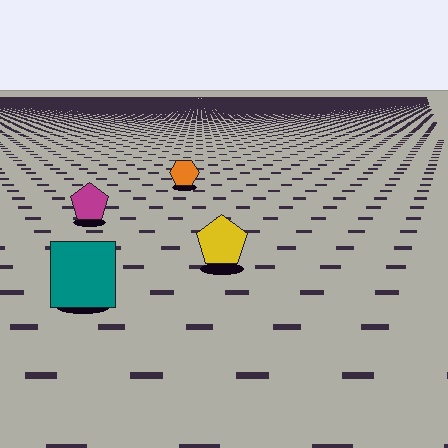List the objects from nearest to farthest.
From nearest to farthest: the teal square, the yellow pentagon, the magenta pentagon, the orange hexagon.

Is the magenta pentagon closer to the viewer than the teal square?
No. The teal square is closer — you can tell from the texture gradient: the ground texture is coarser near it.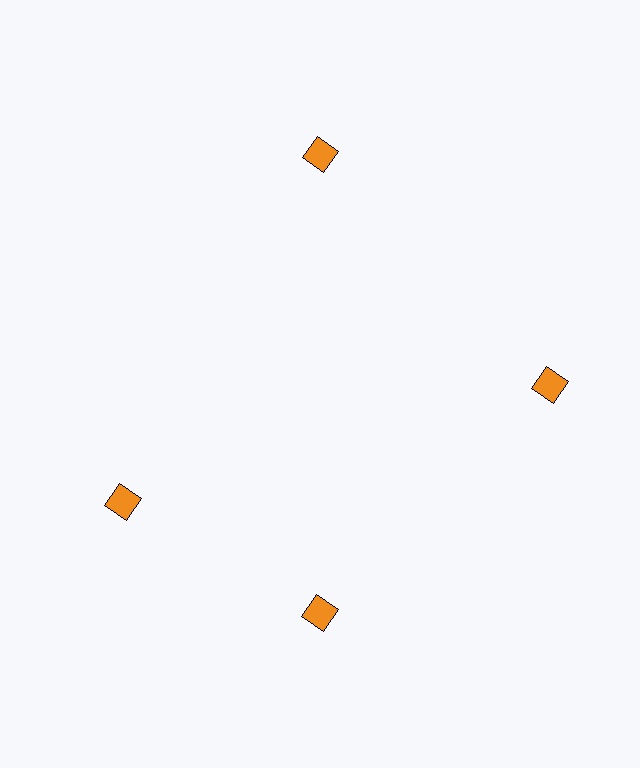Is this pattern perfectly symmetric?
No. The 4 orange diamonds are arranged in a ring, but one element near the 9 o'clock position is rotated out of alignment along the ring, breaking the 4-fold rotational symmetry.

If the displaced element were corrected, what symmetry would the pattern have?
It would have 4-fold rotational symmetry — the pattern would map onto itself every 90 degrees.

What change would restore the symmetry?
The symmetry would be restored by rotating it back into even spacing with its neighbors so that all 4 diamonds sit at equal angles and equal distance from the center.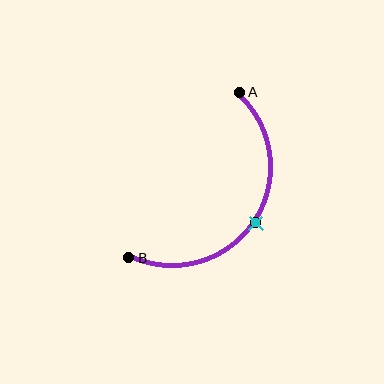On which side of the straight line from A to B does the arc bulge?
The arc bulges below and to the right of the straight line connecting A and B.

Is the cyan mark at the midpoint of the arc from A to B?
Yes. The cyan mark lies on the arc at equal arc-length from both A and B — it is the arc midpoint.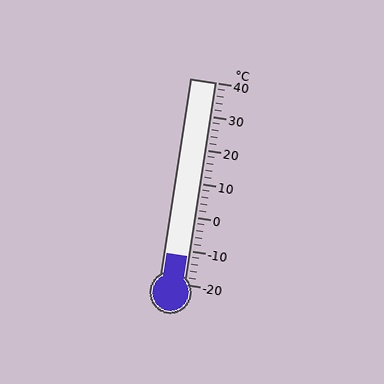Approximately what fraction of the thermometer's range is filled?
The thermometer is filled to approximately 15% of its range.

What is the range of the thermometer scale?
The thermometer scale ranges from -20°C to 40°C.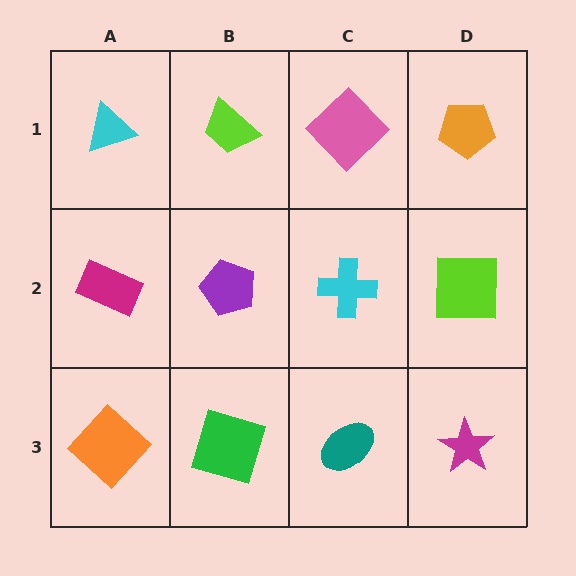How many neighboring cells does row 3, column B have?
3.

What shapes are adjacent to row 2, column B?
A lime trapezoid (row 1, column B), a green square (row 3, column B), a magenta rectangle (row 2, column A), a cyan cross (row 2, column C).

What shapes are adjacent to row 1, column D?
A lime square (row 2, column D), a pink diamond (row 1, column C).